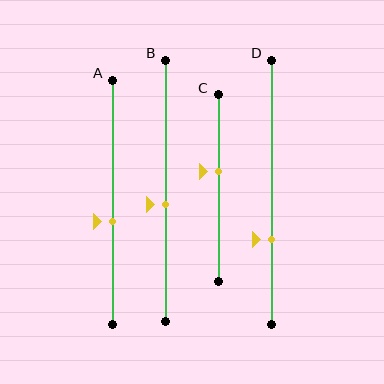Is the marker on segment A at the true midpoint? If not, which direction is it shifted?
No, the marker on segment A is shifted downward by about 8% of the segment length.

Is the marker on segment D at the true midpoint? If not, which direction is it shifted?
No, the marker on segment D is shifted downward by about 18% of the segment length.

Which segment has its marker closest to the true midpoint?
Segment B has its marker closest to the true midpoint.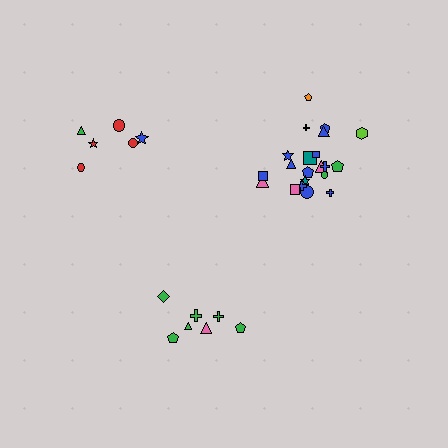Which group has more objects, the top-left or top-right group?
The top-right group.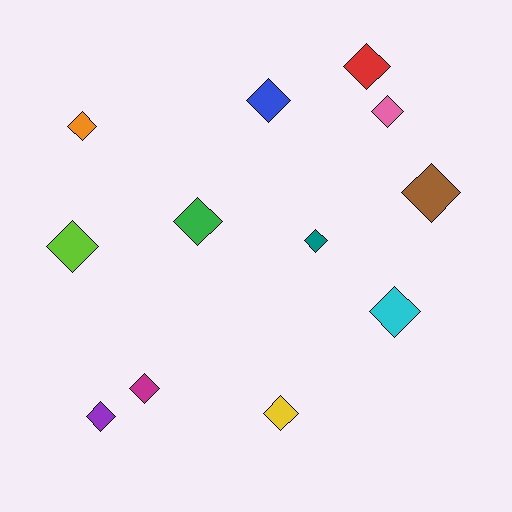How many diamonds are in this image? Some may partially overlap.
There are 12 diamonds.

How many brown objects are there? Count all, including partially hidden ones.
There is 1 brown object.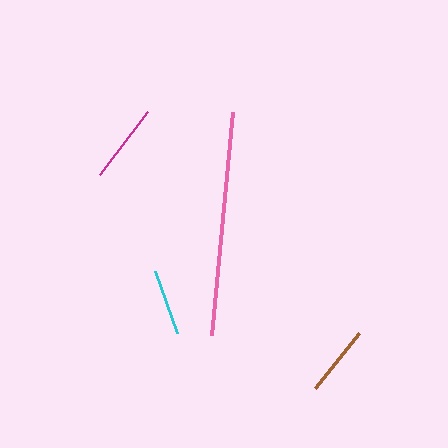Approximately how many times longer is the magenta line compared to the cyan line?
The magenta line is approximately 1.2 times the length of the cyan line.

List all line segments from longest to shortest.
From longest to shortest: pink, magenta, brown, cyan.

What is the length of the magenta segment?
The magenta segment is approximately 79 pixels long.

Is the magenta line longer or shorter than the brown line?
The magenta line is longer than the brown line.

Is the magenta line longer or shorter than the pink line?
The pink line is longer than the magenta line.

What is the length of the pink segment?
The pink segment is approximately 223 pixels long.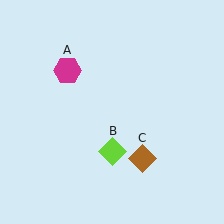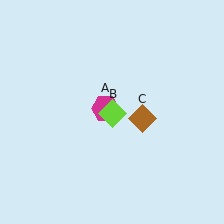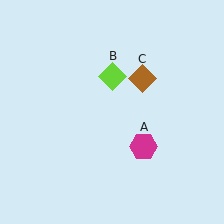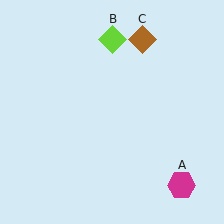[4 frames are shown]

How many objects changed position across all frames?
3 objects changed position: magenta hexagon (object A), lime diamond (object B), brown diamond (object C).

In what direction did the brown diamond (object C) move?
The brown diamond (object C) moved up.